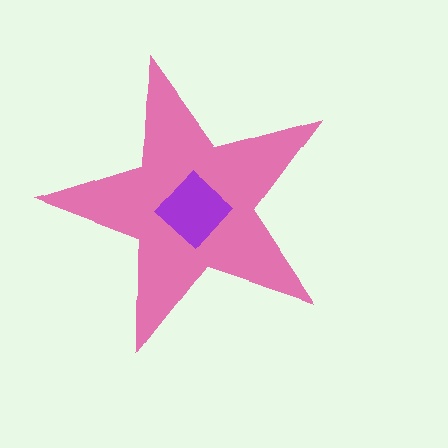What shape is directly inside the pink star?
The purple diamond.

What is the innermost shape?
The purple diamond.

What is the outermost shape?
The pink star.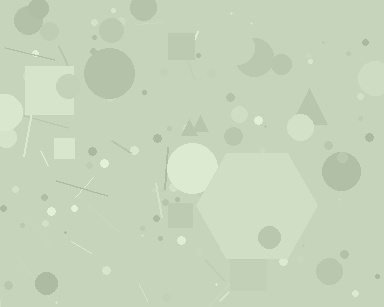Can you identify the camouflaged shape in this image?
The camouflaged shape is a hexagon.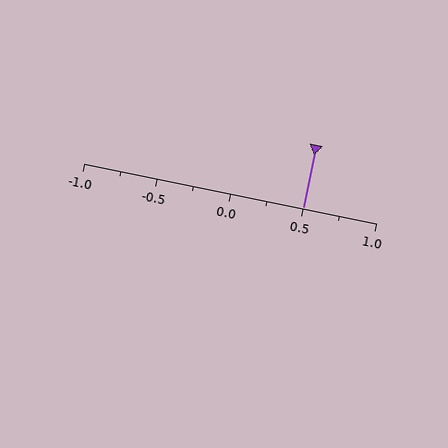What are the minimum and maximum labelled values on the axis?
The axis runs from -1.0 to 1.0.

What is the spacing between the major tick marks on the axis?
The major ticks are spaced 0.5 apart.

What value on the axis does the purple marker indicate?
The marker indicates approximately 0.5.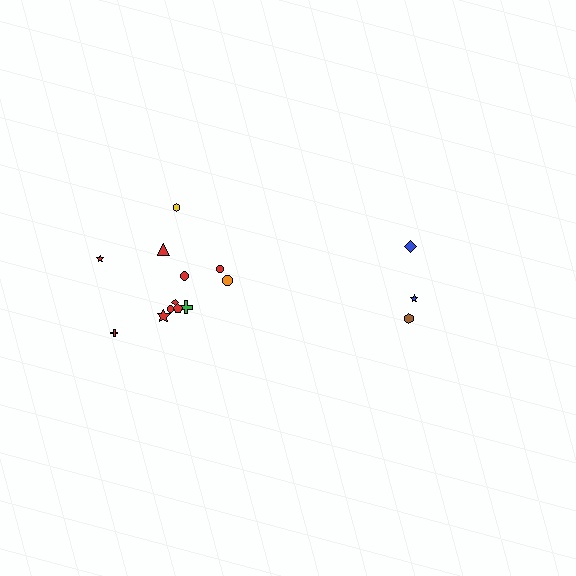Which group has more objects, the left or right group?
The left group.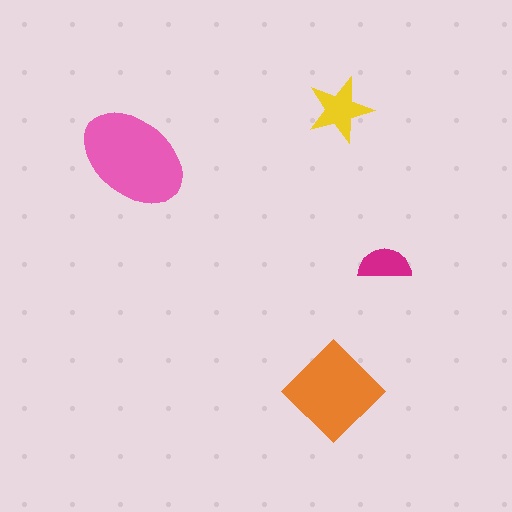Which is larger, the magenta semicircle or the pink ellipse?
The pink ellipse.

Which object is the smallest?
The magenta semicircle.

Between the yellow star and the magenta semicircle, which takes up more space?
The yellow star.